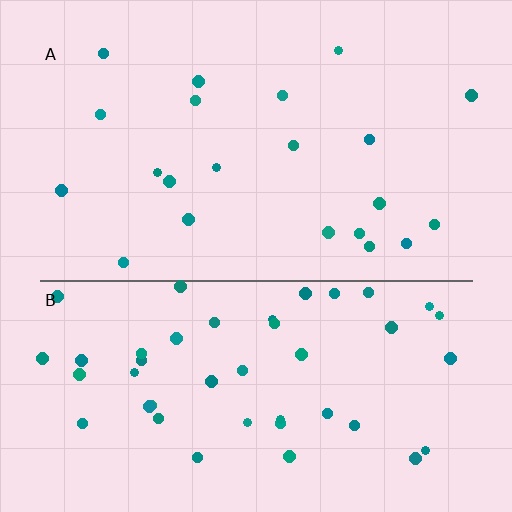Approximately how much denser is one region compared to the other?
Approximately 2.1× — region B over region A.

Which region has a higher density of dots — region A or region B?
B (the bottom).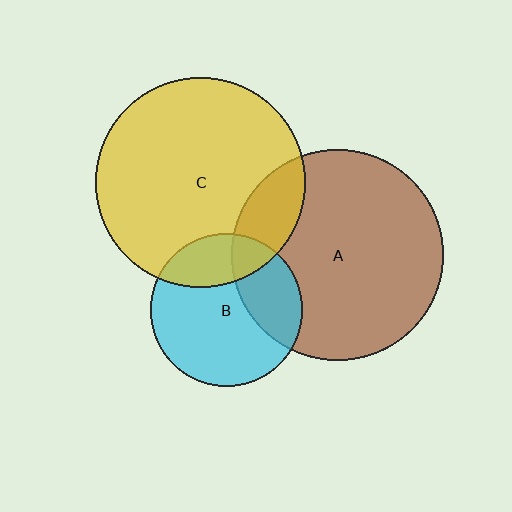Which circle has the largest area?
Circle A (brown).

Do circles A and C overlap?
Yes.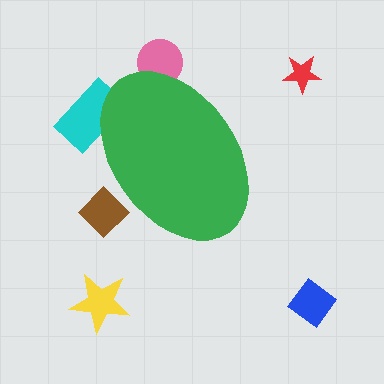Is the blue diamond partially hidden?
No, the blue diamond is fully visible.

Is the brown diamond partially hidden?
Yes, the brown diamond is partially hidden behind the green ellipse.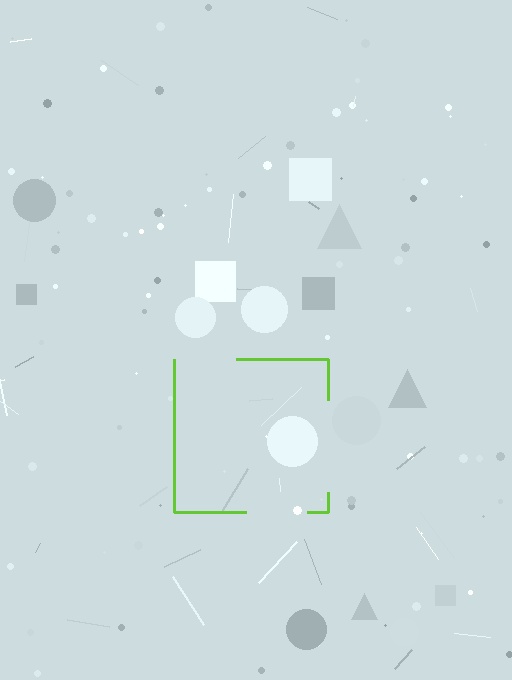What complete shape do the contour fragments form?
The contour fragments form a square.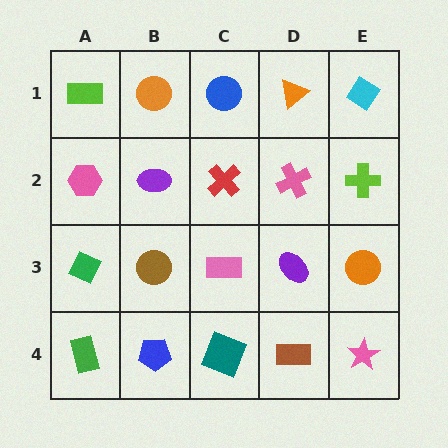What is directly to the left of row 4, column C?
A blue pentagon.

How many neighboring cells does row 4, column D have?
3.